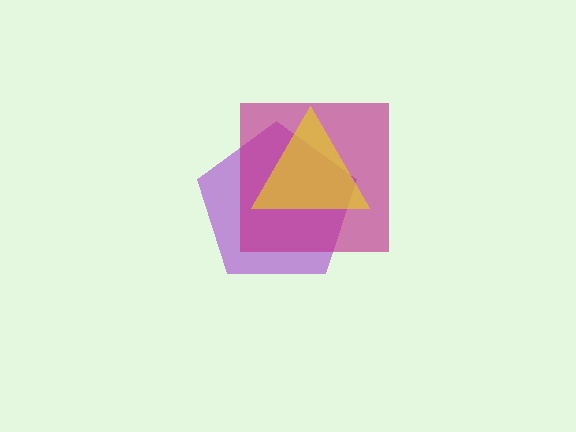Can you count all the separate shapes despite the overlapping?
Yes, there are 3 separate shapes.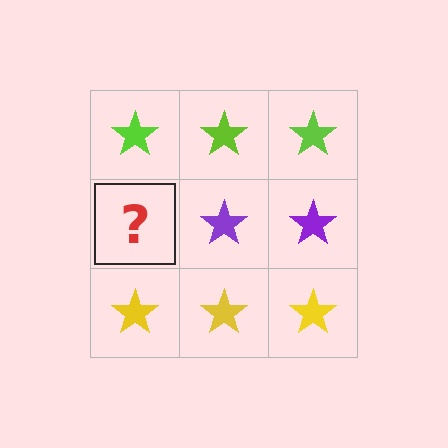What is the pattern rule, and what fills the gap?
The rule is that each row has a consistent color. The gap should be filled with a purple star.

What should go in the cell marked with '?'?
The missing cell should contain a purple star.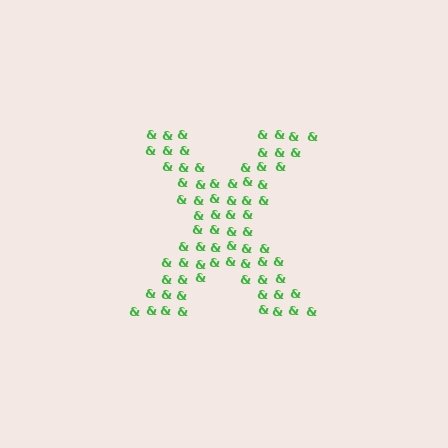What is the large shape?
The large shape is the letter X.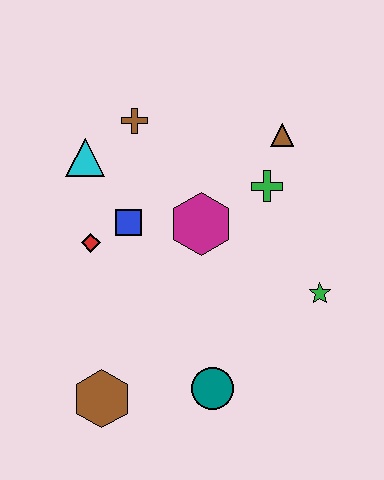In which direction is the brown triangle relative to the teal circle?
The brown triangle is above the teal circle.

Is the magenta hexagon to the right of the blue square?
Yes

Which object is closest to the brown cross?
The cyan triangle is closest to the brown cross.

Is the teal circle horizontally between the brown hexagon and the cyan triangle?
No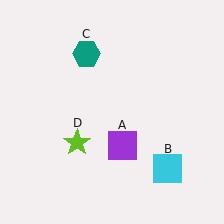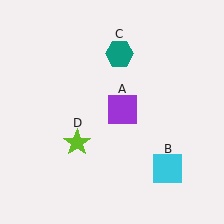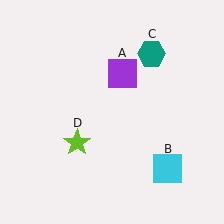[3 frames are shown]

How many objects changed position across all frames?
2 objects changed position: purple square (object A), teal hexagon (object C).